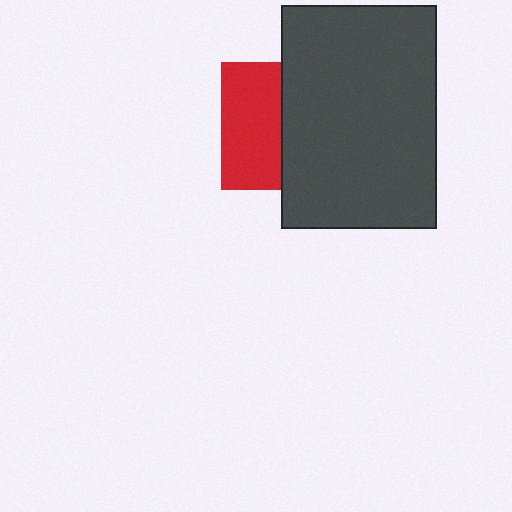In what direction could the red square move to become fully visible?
The red square could move left. That would shift it out from behind the dark gray rectangle entirely.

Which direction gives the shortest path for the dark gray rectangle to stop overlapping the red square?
Moving right gives the shortest separation.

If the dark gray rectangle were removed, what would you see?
You would see the complete red square.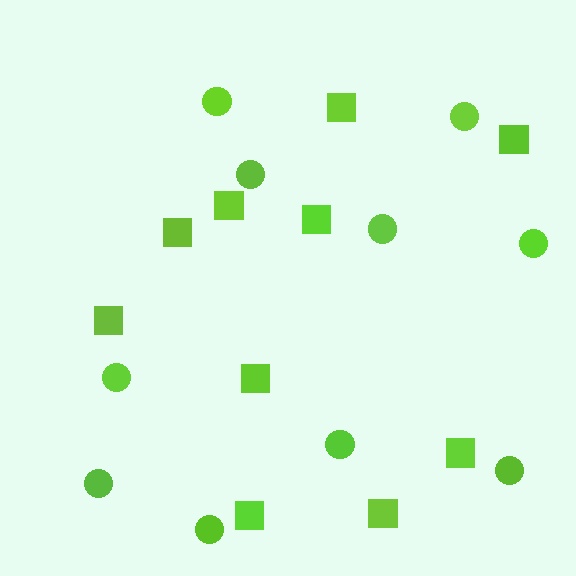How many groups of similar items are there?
There are 2 groups: one group of squares (10) and one group of circles (10).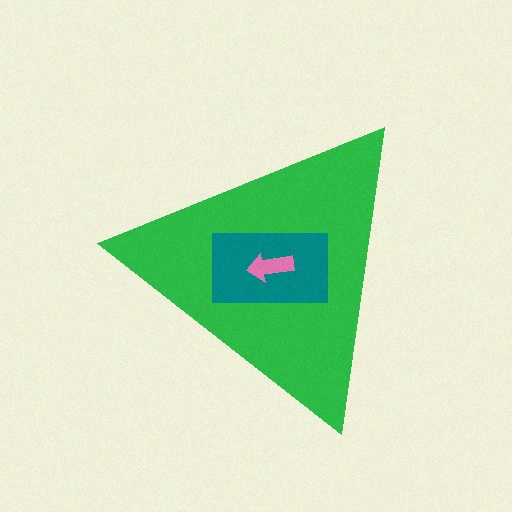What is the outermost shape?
The green triangle.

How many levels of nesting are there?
3.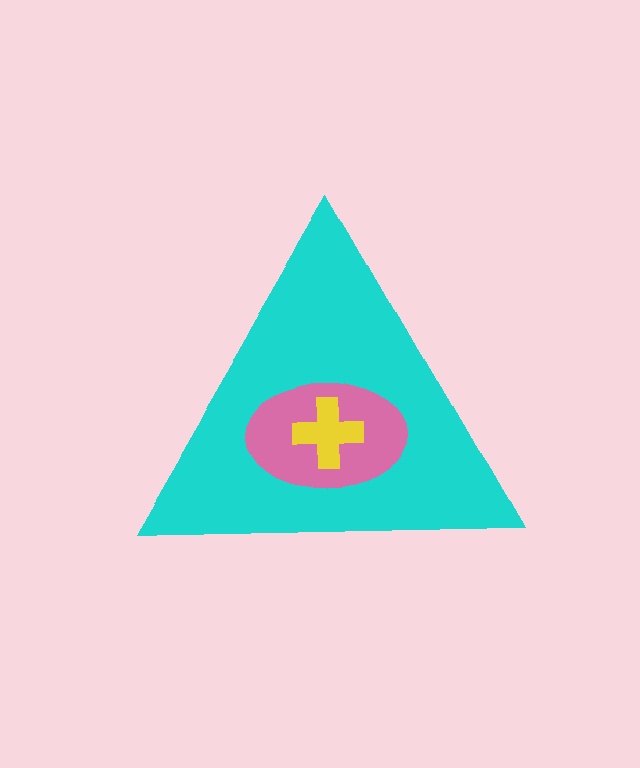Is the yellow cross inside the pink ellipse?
Yes.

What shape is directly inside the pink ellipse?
The yellow cross.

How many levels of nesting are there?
3.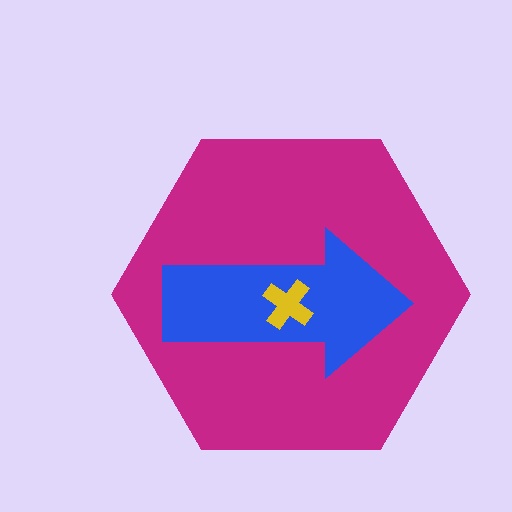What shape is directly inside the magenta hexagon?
The blue arrow.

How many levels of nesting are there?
3.